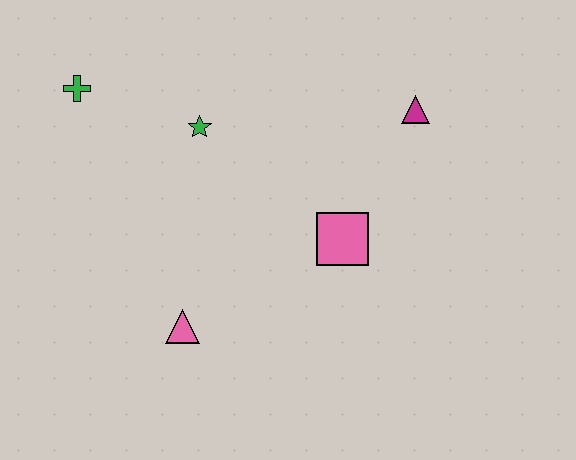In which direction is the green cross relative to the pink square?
The green cross is to the left of the pink square.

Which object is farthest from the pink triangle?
The magenta triangle is farthest from the pink triangle.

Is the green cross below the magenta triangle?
No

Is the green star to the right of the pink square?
No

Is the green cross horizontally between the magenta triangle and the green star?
No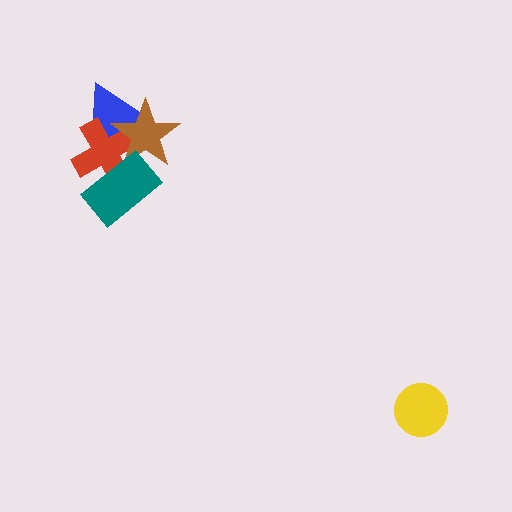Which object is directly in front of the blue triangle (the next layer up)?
The red cross is directly in front of the blue triangle.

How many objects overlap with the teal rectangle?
2 objects overlap with the teal rectangle.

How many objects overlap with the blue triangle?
2 objects overlap with the blue triangle.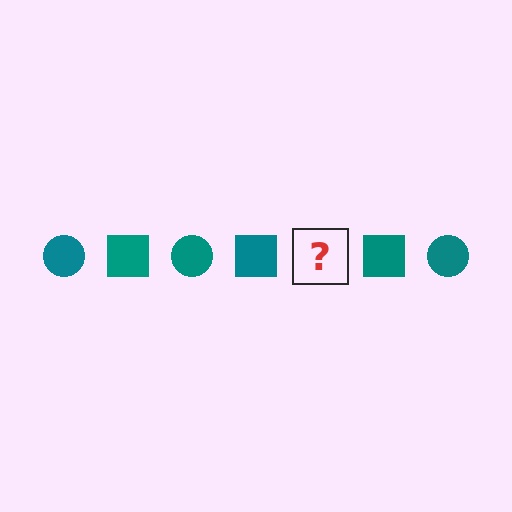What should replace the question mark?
The question mark should be replaced with a teal circle.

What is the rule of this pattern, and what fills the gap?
The rule is that the pattern cycles through circle, square shapes in teal. The gap should be filled with a teal circle.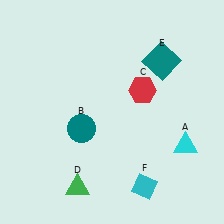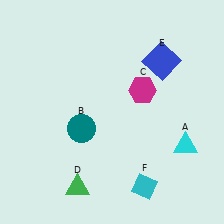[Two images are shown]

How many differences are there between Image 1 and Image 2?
There are 2 differences between the two images.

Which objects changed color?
C changed from red to magenta. E changed from teal to blue.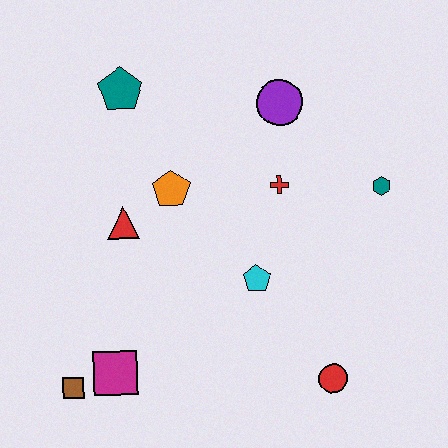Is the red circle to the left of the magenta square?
No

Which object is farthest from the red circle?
The teal pentagon is farthest from the red circle.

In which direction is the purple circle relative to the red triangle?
The purple circle is to the right of the red triangle.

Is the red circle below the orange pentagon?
Yes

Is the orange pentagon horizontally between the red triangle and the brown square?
No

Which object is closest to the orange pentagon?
The red triangle is closest to the orange pentagon.